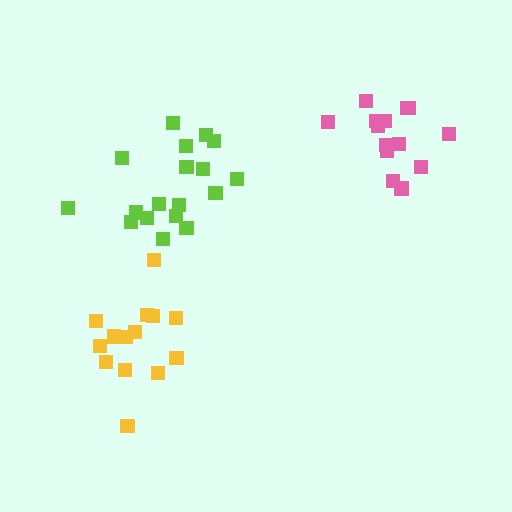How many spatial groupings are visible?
There are 3 spatial groupings.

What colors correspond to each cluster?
The clusters are colored: lime, yellow, pink.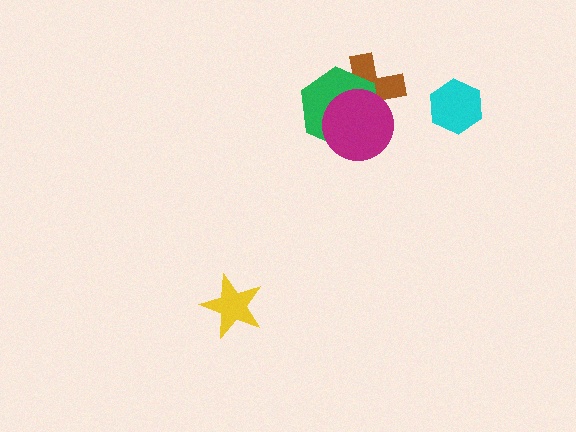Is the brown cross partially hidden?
Yes, it is partially covered by another shape.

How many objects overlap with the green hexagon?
2 objects overlap with the green hexagon.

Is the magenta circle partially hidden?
No, no other shape covers it.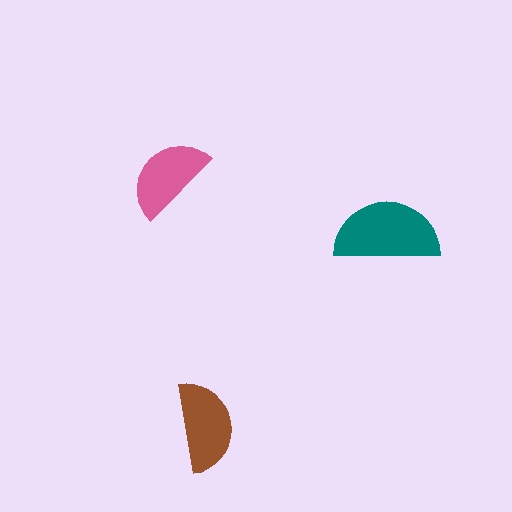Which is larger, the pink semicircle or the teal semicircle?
The teal one.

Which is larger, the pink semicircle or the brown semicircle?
The brown one.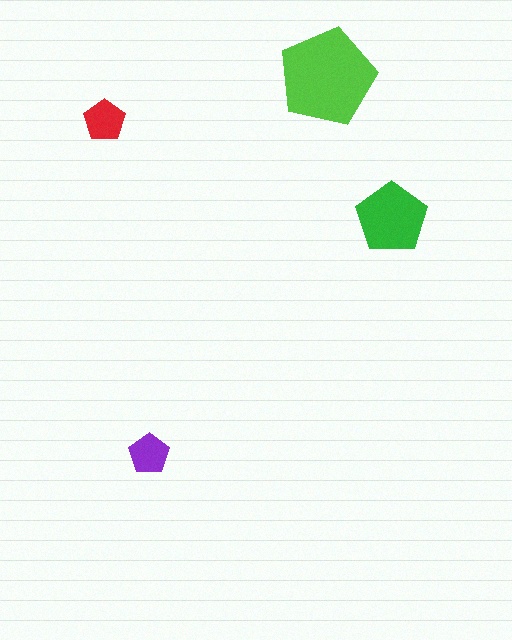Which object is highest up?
The lime pentagon is topmost.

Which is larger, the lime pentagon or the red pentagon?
The lime one.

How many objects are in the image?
There are 4 objects in the image.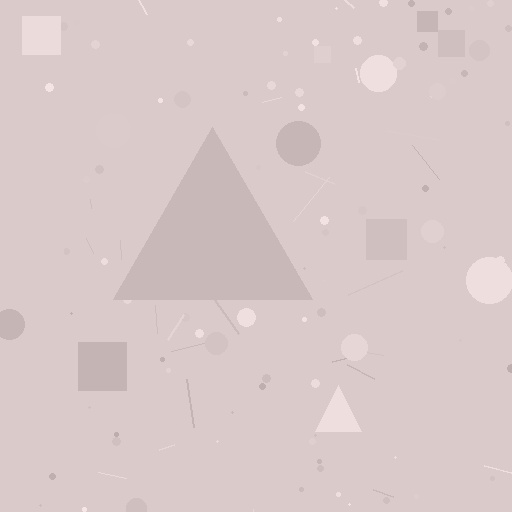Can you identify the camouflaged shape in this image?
The camouflaged shape is a triangle.